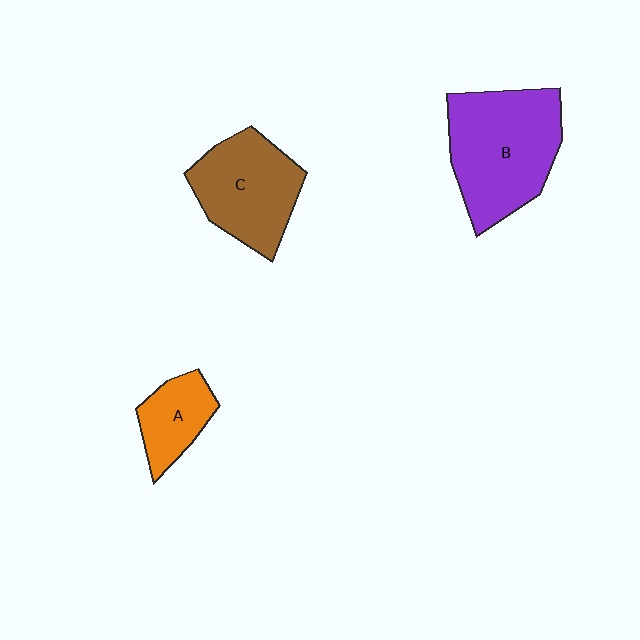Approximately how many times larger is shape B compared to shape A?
Approximately 2.4 times.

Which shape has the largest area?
Shape B (purple).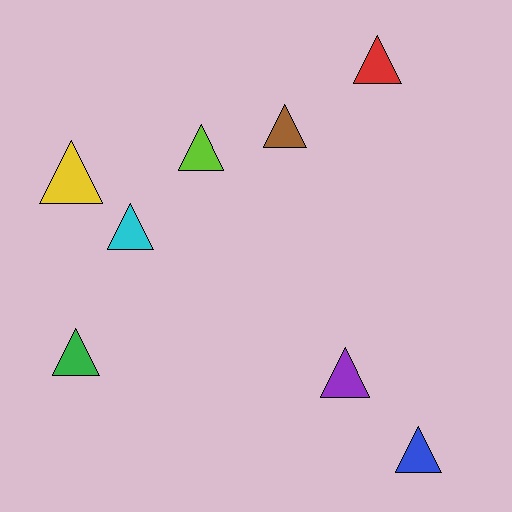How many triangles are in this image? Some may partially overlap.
There are 8 triangles.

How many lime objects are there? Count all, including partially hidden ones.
There is 1 lime object.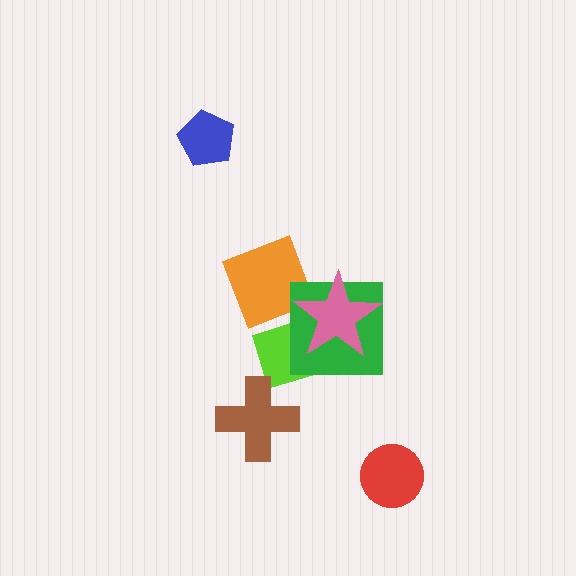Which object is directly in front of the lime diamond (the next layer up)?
The green square is directly in front of the lime diamond.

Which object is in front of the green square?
The pink star is in front of the green square.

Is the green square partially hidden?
Yes, it is partially covered by another shape.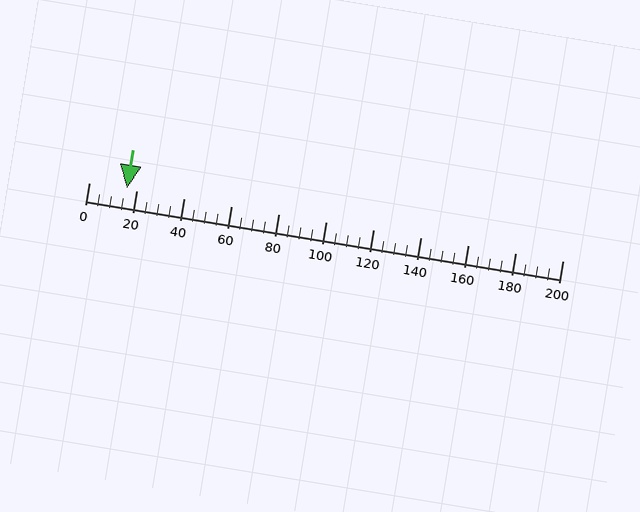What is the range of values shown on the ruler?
The ruler shows values from 0 to 200.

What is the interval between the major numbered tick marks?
The major tick marks are spaced 20 units apart.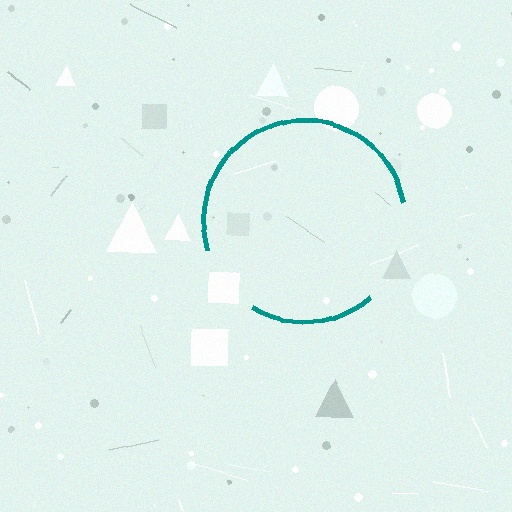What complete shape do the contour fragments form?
The contour fragments form a circle.